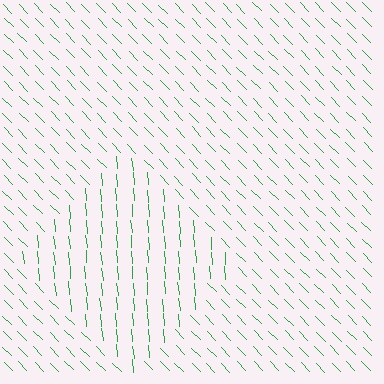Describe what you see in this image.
The image is filled with small green line segments. A diamond region in the image has lines oriented differently from the surrounding lines, creating a visible texture boundary.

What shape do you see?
I see a diamond.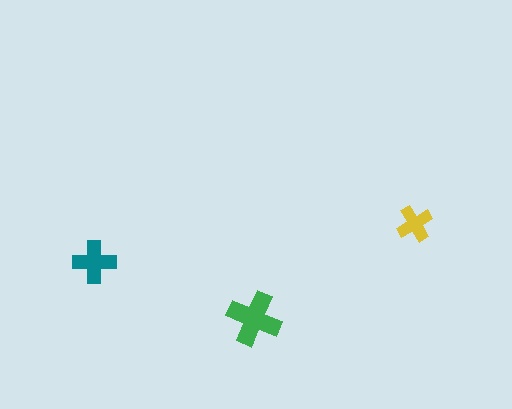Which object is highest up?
The yellow cross is topmost.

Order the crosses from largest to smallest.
the green one, the teal one, the yellow one.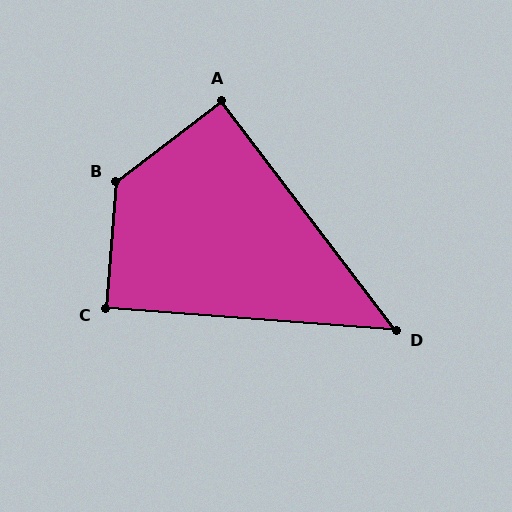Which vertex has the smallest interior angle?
D, at approximately 48 degrees.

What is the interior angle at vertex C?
Approximately 90 degrees (approximately right).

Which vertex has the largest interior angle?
B, at approximately 132 degrees.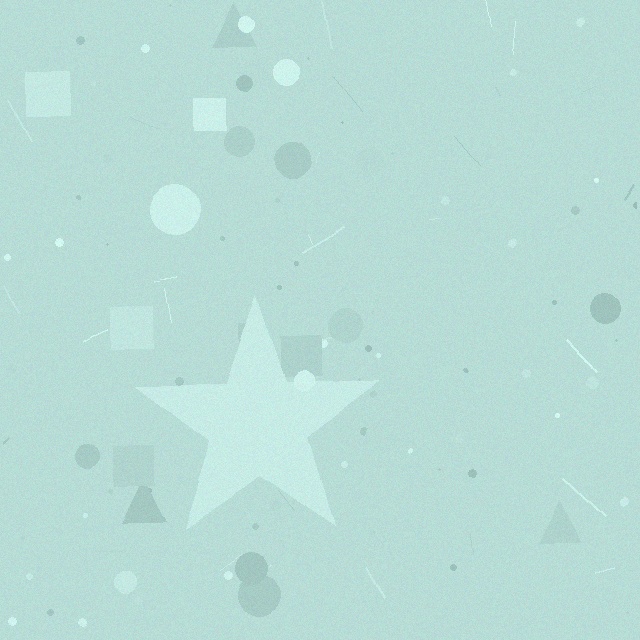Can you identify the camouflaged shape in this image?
The camouflaged shape is a star.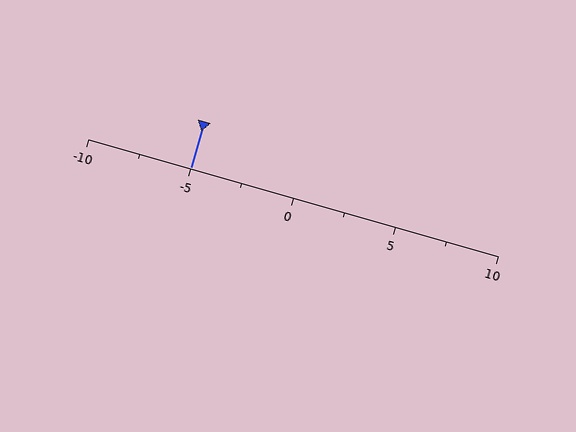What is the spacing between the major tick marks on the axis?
The major ticks are spaced 5 apart.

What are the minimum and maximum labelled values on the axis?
The axis runs from -10 to 10.